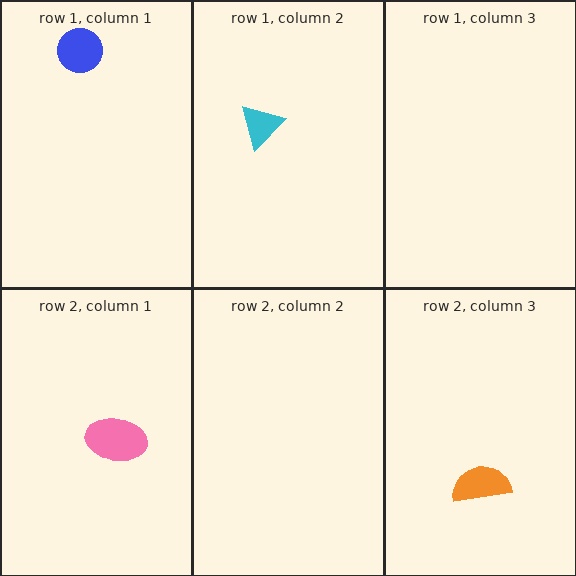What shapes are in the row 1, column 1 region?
The blue circle.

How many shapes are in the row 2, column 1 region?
1.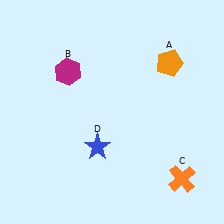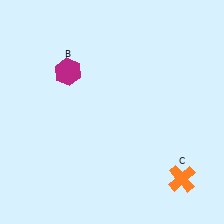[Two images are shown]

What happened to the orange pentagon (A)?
The orange pentagon (A) was removed in Image 2. It was in the top-right area of Image 1.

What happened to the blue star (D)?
The blue star (D) was removed in Image 2. It was in the bottom-left area of Image 1.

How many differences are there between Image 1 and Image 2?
There are 2 differences between the two images.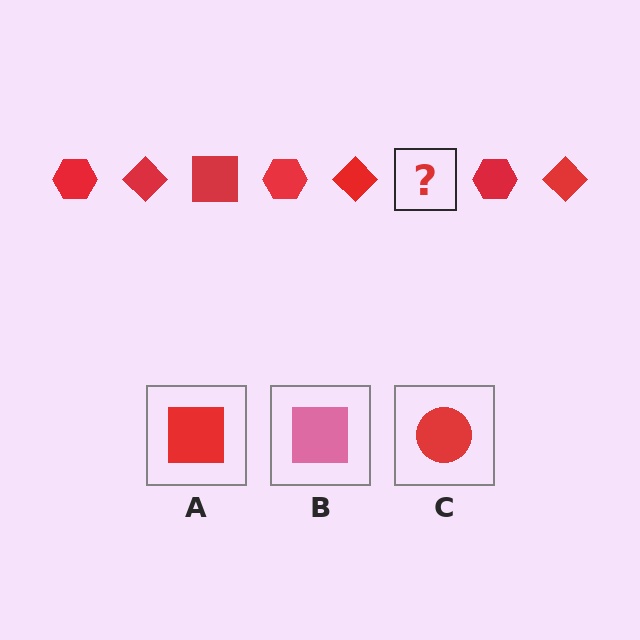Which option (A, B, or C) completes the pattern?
A.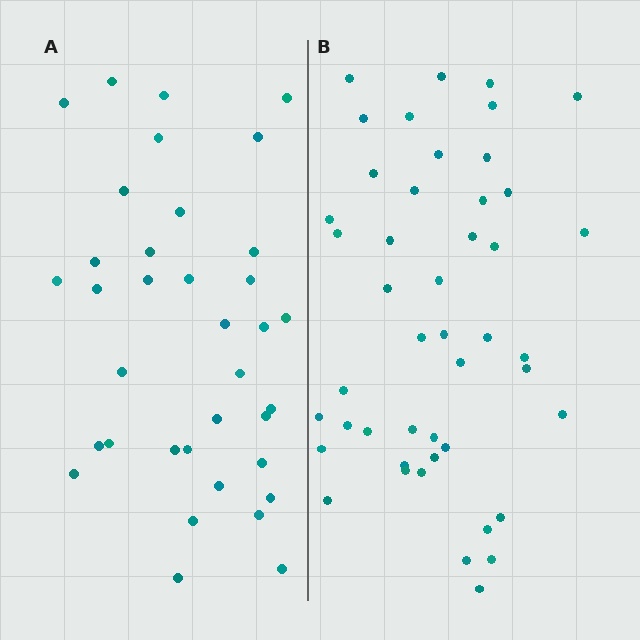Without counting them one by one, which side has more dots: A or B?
Region B (the right region) has more dots.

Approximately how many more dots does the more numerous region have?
Region B has roughly 10 or so more dots than region A.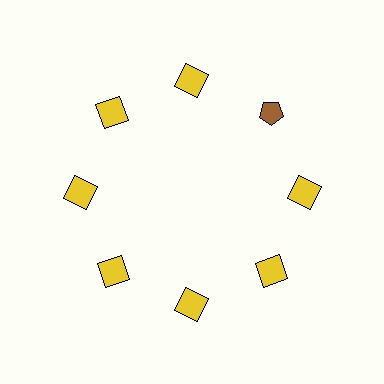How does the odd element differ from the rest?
It differs in both color (brown instead of yellow) and shape (pentagon instead of square).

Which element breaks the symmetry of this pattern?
The brown pentagon at roughly the 2 o'clock position breaks the symmetry. All other shapes are yellow squares.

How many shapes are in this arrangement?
There are 8 shapes arranged in a ring pattern.